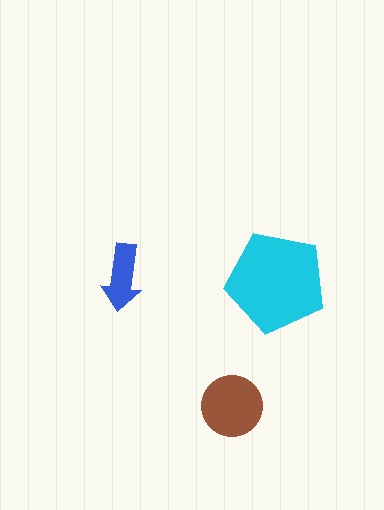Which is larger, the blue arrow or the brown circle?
The brown circle.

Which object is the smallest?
The blue arrow.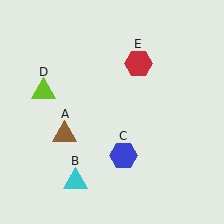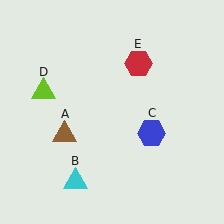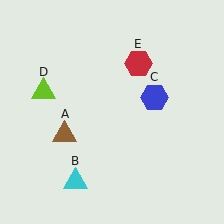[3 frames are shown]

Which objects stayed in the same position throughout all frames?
Brown triangle (object A) and cyan triangle (object B) and lime triangle (object D) and red hexagon (object E) remained stationary.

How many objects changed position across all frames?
1 object changed position: blue hexagon (object C).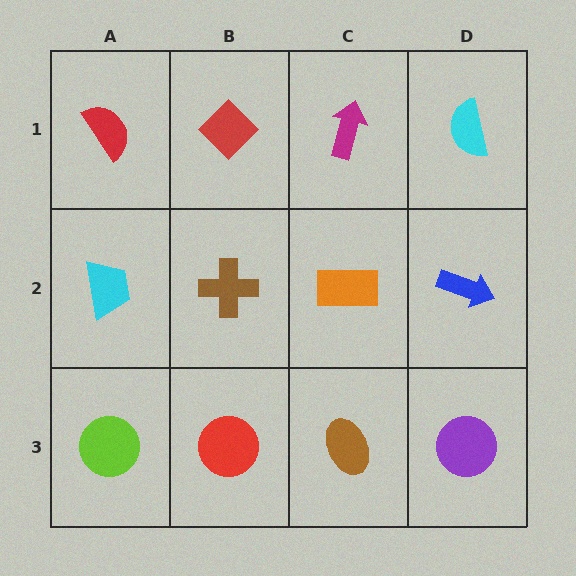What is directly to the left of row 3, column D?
A brown ellipse.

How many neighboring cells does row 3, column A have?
2.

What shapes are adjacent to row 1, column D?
A blue arrow (row 2, column D), a magenta arrow (row 1, column C).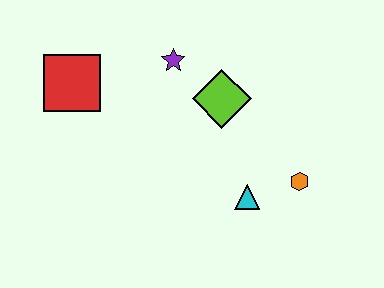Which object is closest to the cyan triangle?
The orange hexagon is closest to the cyan triangle.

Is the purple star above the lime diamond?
Yes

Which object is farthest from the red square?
The orange hexagon is farthest from the red square.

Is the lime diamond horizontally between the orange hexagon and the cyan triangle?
No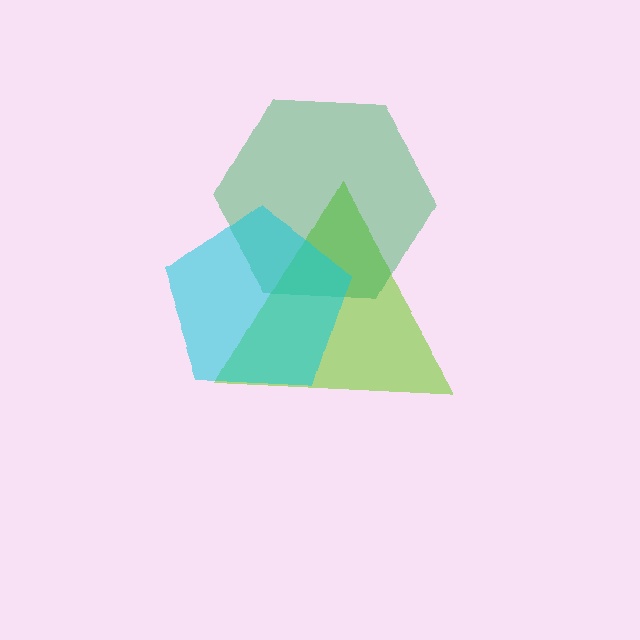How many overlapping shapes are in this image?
There are 3 overlapping shapes in the image.